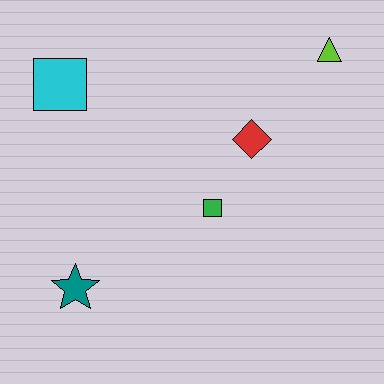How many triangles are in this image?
There is 1 triangle.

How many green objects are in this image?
There is 1 green object.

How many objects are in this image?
There are 5 objects.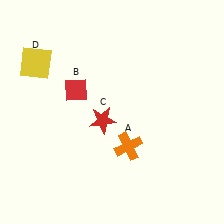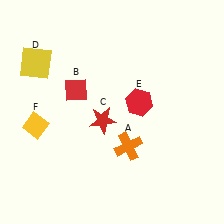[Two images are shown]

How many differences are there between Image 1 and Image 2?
There are 2 differences between the two images.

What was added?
A red hexagon (E), a yellow diamond (F) were added in Image 2.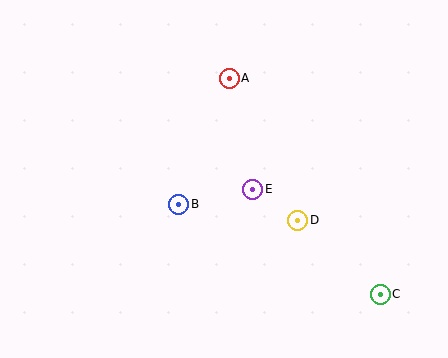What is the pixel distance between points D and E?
The distance between D and E is 55 pixels.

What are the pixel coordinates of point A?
Point A is at (229, 78).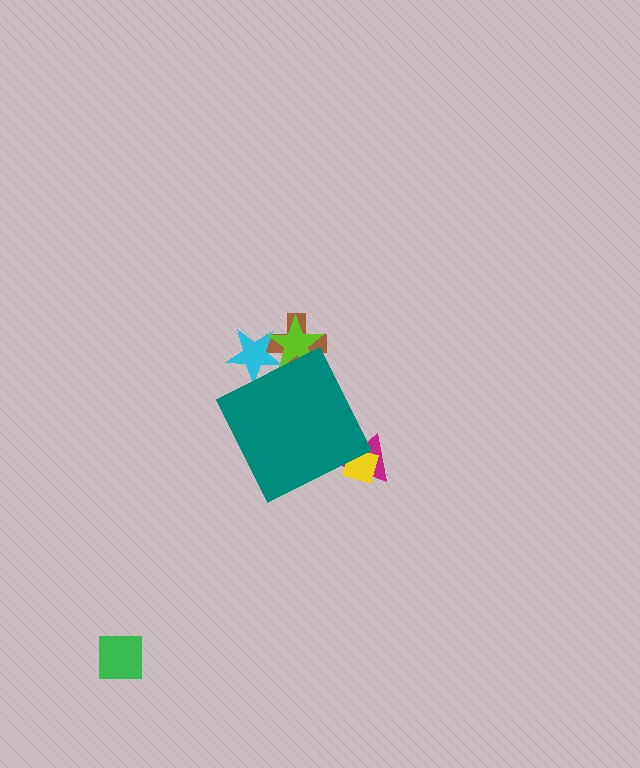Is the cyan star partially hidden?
Yes, the cyan star is partially hidden behind the teal diamond.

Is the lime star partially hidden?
Yes, the lime star is partially hidden behind the teal diamond.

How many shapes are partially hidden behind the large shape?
5 shapes are partially hidden.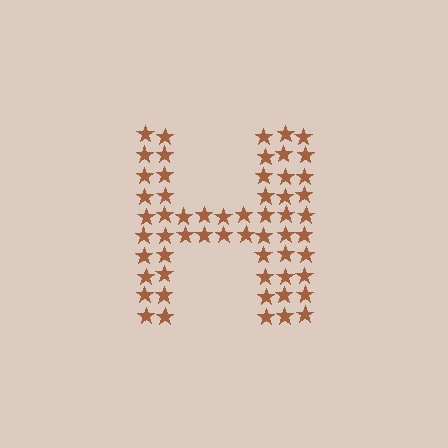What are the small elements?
The small elements are stars.